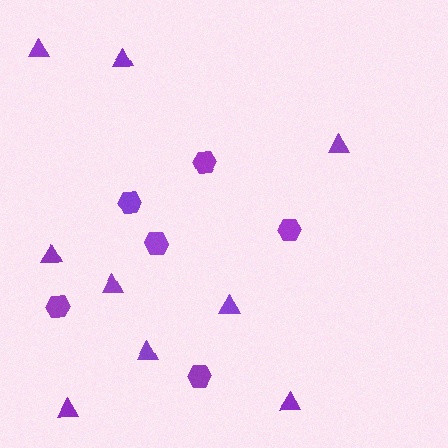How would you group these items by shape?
There are 2 groups: one group of triangles (9) and one group of hexagons (6).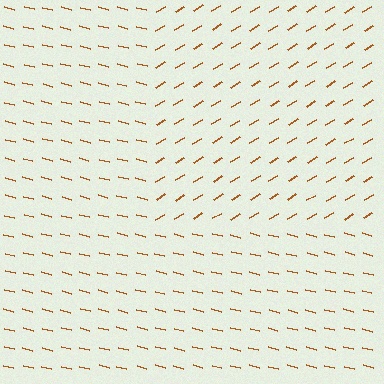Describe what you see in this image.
The image is filled with small brown line segments. A rectangle region in the image has lines oriented differently from the surrounding lines, creating a visible texture boundary.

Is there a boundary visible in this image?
Yes, there is a texture boundary formed by a change in line orientation.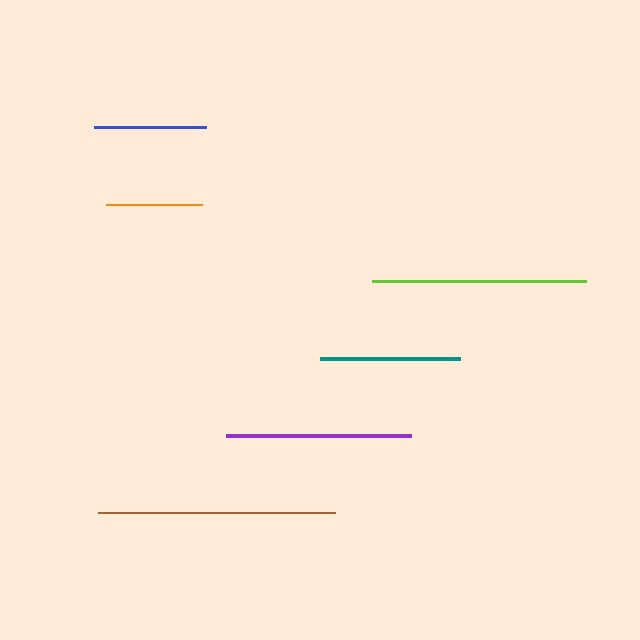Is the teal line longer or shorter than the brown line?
The brown line is longer than the teal line.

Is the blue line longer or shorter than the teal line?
The teal line is longer than the blue line.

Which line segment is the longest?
The brown line is the longest at approximately 237 pixels.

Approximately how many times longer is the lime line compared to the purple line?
The lime line is approximately 1.2 times the length of the purple line.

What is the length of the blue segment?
The blue segment is approximately 112 pixels long.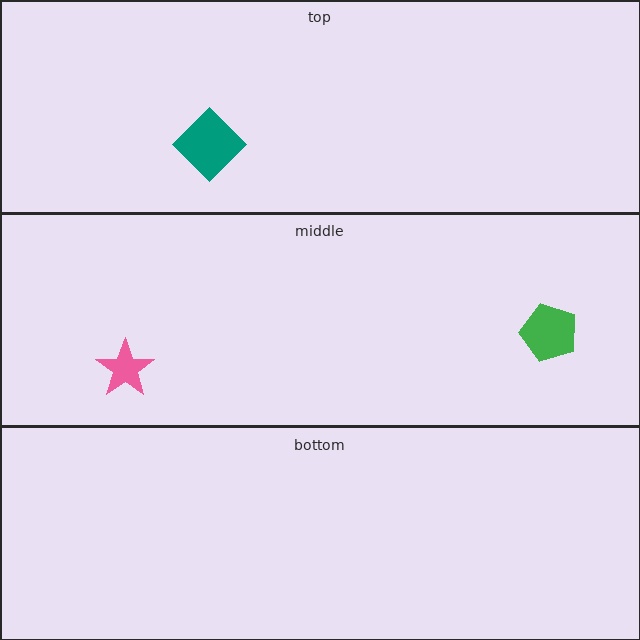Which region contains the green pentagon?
The middle region.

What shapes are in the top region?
The teal diamond.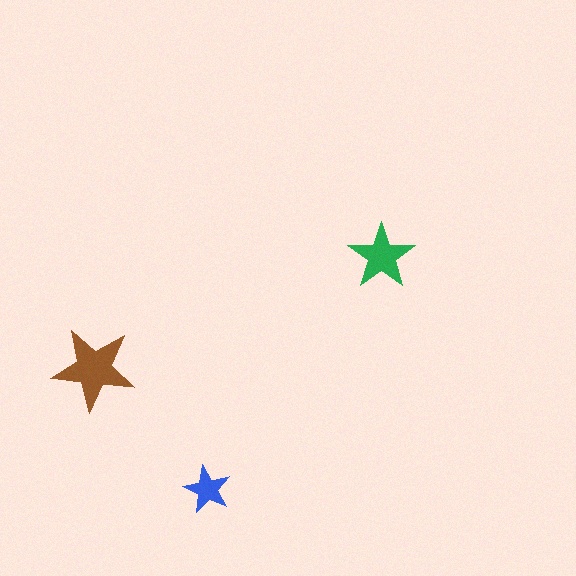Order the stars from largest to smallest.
the brown one, the green one, the blue one.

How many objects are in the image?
There are 3 objects in the image.